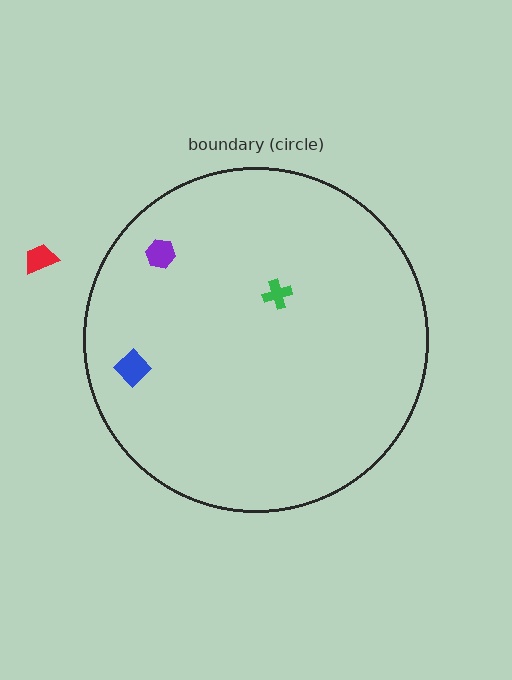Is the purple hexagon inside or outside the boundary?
Inside.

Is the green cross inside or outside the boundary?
Inside.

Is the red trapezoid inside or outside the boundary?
Outside.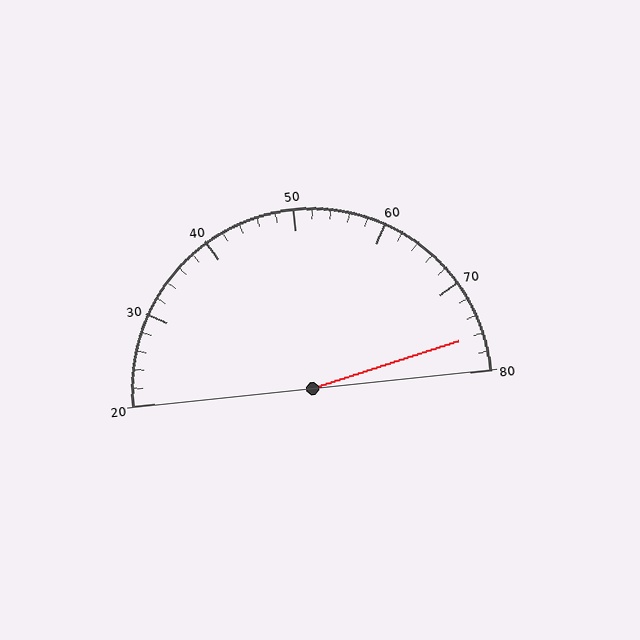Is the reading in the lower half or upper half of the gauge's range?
The reading is in the upper half of the range (20 to 80).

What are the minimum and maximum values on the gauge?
The gauge ranges from 20 to 80.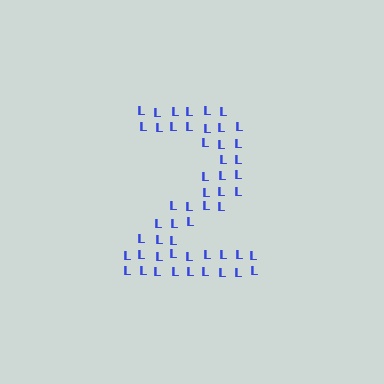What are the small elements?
The small elements are letter L's.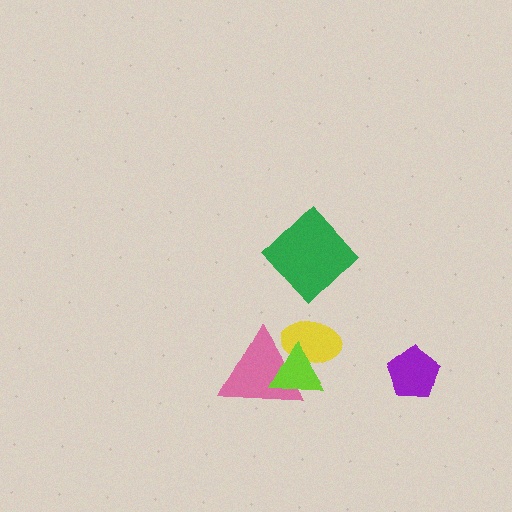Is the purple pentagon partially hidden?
No, no other shape covers it.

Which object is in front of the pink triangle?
The lime triangle is in front of the pink triangle.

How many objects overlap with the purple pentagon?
0 objects overlap with the purple pentagon.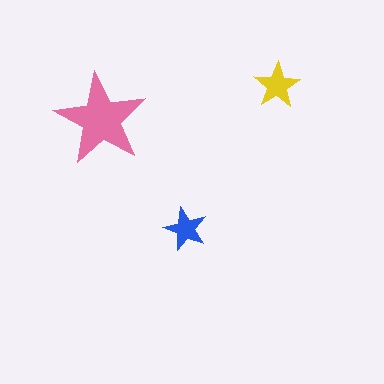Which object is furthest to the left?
The pink star is leftmost.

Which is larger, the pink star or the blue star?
The pink one.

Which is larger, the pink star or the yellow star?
The pink one.